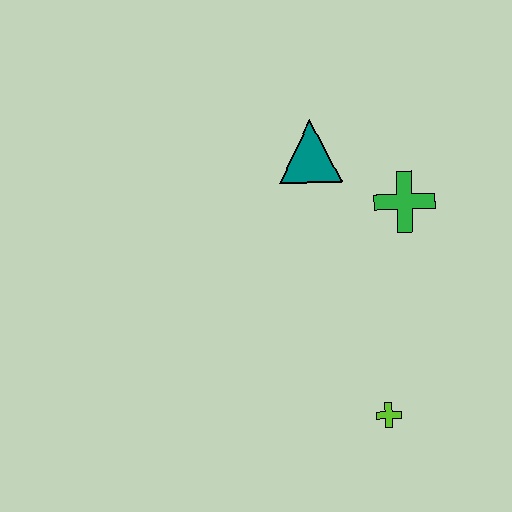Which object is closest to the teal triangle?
The green cross is closest to the teal triangle.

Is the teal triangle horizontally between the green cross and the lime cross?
No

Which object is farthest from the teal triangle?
The lime cross is farthest from the teal triangle.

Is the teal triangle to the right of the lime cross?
No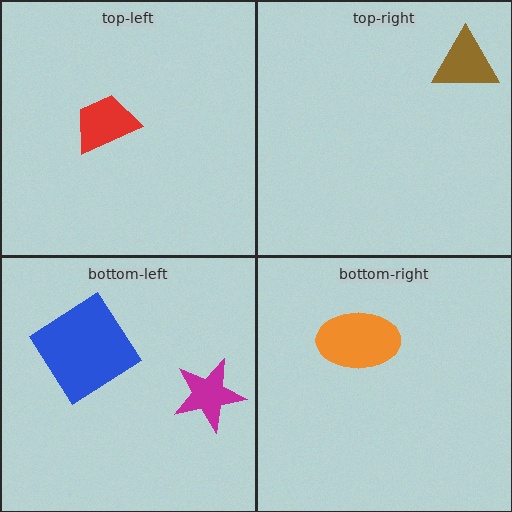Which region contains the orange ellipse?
The bottom-right region.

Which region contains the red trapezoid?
The top-left region.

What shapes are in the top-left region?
The red trapezoid.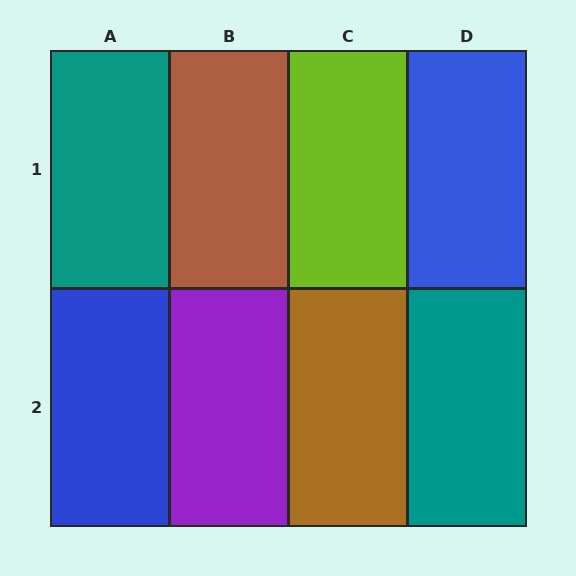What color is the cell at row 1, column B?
Brown.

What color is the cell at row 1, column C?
Lime.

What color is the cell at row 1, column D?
Blue.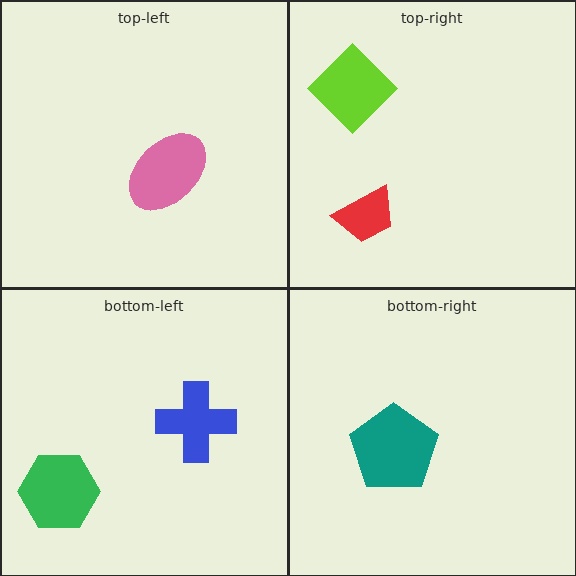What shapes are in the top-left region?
The pink ellipse.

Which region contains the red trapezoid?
The top-right region.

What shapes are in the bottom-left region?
The blue cross, the green hexagon.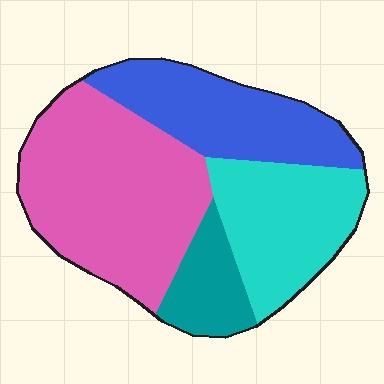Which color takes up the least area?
Teal, at roughly 10%.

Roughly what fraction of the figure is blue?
Blue takes up between a sixth and a third of the figure.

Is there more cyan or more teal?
Cyan.